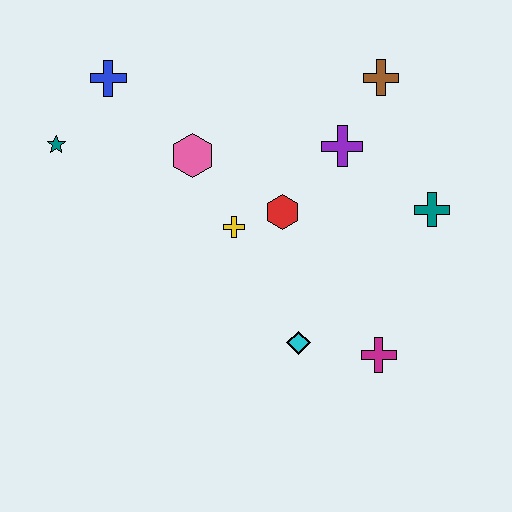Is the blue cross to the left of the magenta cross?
Yes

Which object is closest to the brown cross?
The purple cross is closest to the brown cross.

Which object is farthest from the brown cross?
The teal star is farthest from the brown cross.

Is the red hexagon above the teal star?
No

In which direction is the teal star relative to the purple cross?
The teal star is to the left of the purple cross.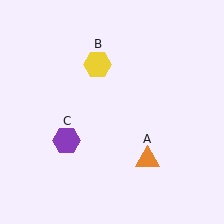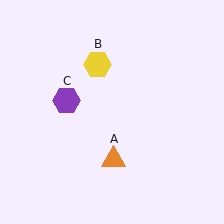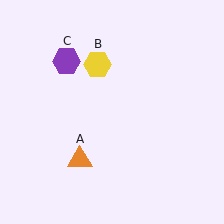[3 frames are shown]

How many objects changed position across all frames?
2 objects changed position: orange triangle (object A), purple hexagon (object C).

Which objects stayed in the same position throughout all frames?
Yellow hexagon (object B) remained stationary.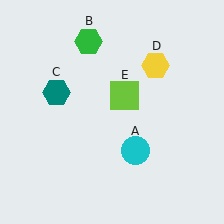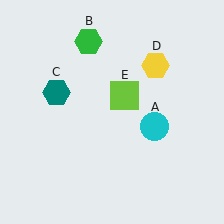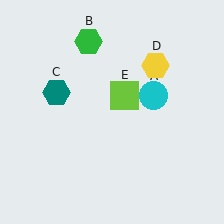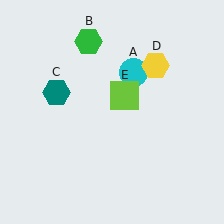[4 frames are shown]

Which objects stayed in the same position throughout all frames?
Green hexagon (object B) and teal hexagon (object C) and yellow hexagon (object D) and lime square (object E) remained stationary.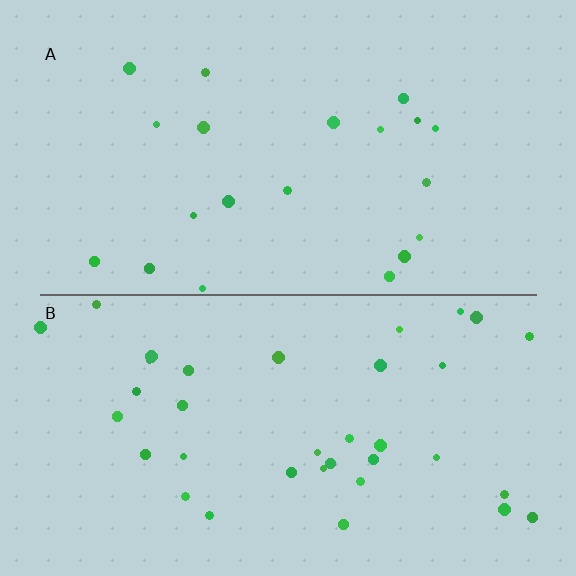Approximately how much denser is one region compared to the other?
Approximately 1.8× — region B over region A.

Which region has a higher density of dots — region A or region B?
B (the bottom).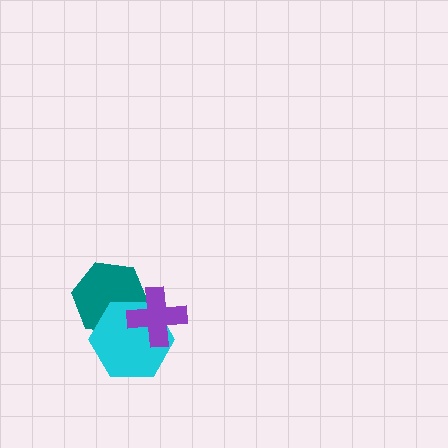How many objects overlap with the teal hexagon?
2 objects overlap with the teal hexagon.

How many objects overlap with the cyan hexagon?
2 objects overlap with the cyan hexagon.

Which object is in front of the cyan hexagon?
The purple cross is in front of the cyan hexagon.